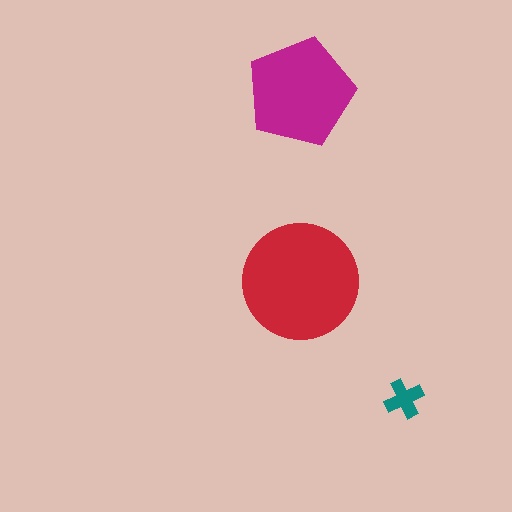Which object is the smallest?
The teal cross.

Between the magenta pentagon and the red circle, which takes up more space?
The red circle.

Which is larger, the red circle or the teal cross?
The red circle.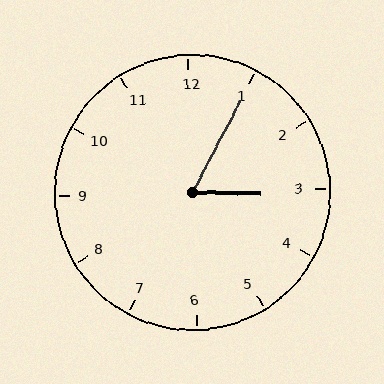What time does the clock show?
3:05.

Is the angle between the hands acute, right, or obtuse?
It is acute.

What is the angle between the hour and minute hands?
Approximately 62 degrees.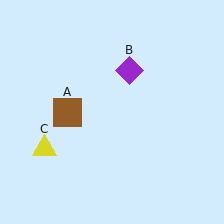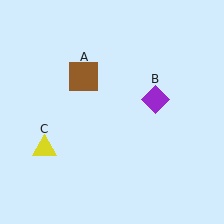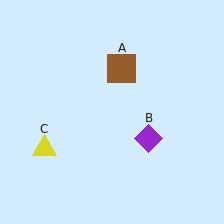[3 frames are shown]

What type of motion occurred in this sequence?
The brown square (object A), purple diamond (object B) rotated clockwise around the center of the scene.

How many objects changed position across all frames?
2 objects changed position: brown square (object A), purple diamond (object B).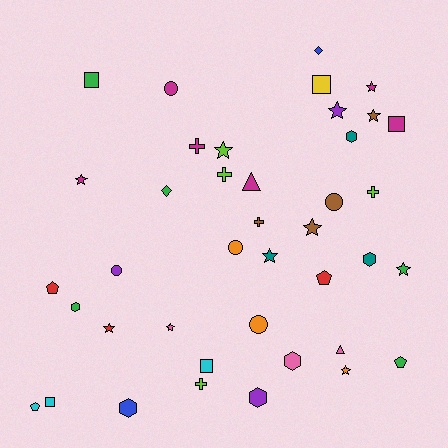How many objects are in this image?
There are 40 objects.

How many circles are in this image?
There are 5 circles.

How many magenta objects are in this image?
There are 6 magenta objects.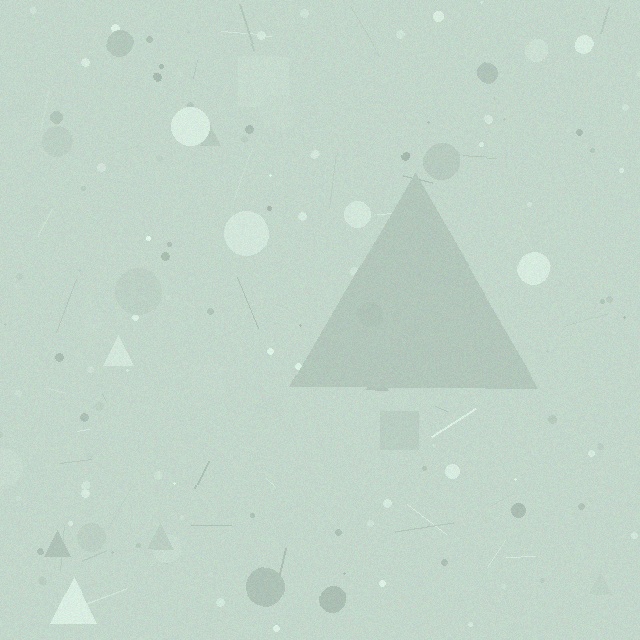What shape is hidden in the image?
A triangle is hidden in the image.